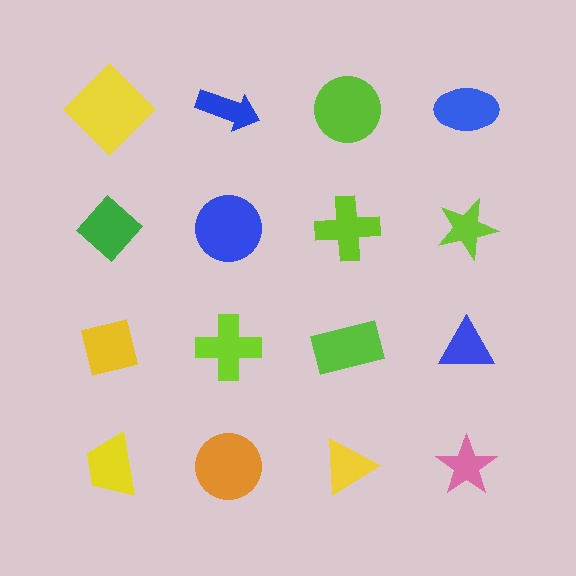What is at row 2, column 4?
A lime star.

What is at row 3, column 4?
A blue triangle.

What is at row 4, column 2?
An orange circle.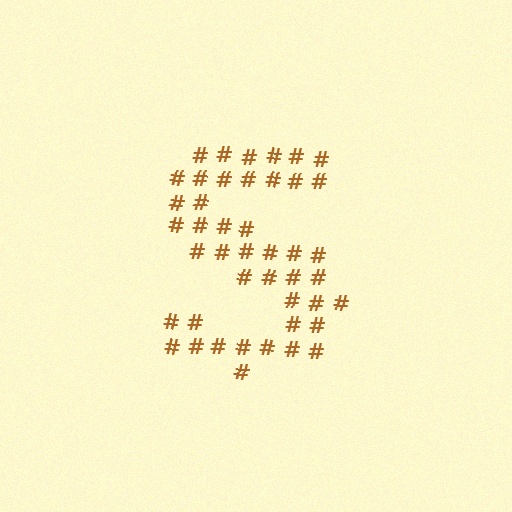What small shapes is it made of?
It is made of small hash symbols.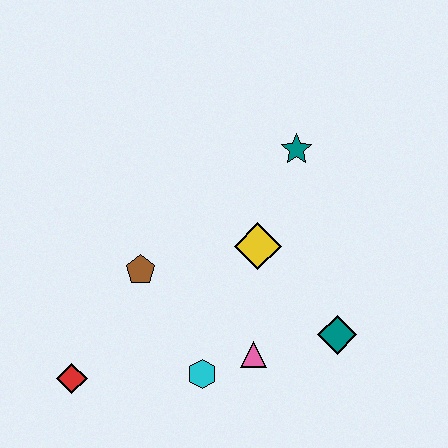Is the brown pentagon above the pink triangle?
Yes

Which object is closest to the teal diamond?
The pink triangle is closest to the teal diamond.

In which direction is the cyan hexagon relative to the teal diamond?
The cyan hexagon is to the left of the teal diamond.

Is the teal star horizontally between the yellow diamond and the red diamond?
No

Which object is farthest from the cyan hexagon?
The teal star is farthest from the cyan hexagon.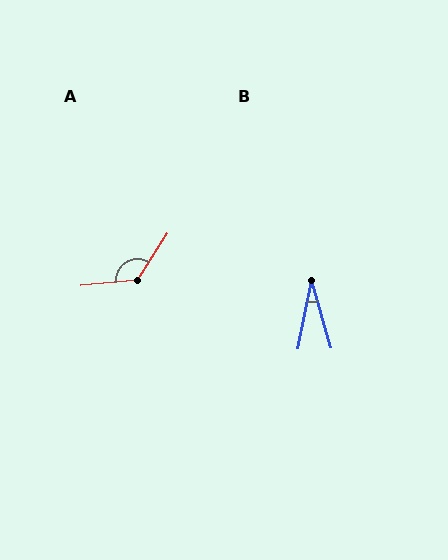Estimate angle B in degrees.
Approximately 28 degrees.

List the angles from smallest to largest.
B (28°), A (128°).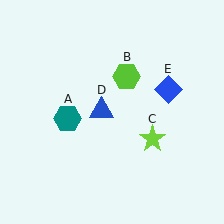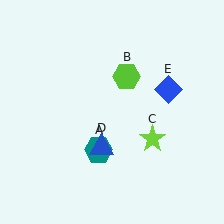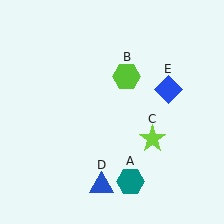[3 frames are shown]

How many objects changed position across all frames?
2 objects changed position: teal hexagon (object A), blue triangle (object D).